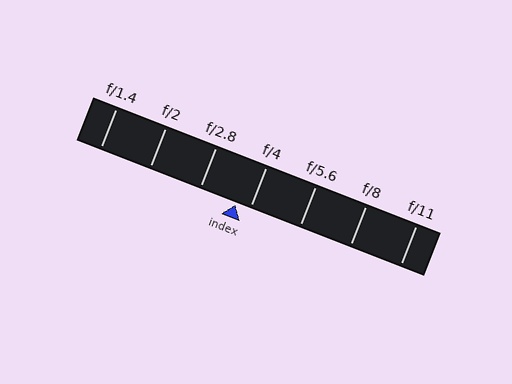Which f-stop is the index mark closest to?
The index mark is closest to f/4.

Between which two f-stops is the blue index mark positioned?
The index mark is between f/2.8 and f/4.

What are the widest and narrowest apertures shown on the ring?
The widest aperture shown is f/1.4 and the narrowest is f/11.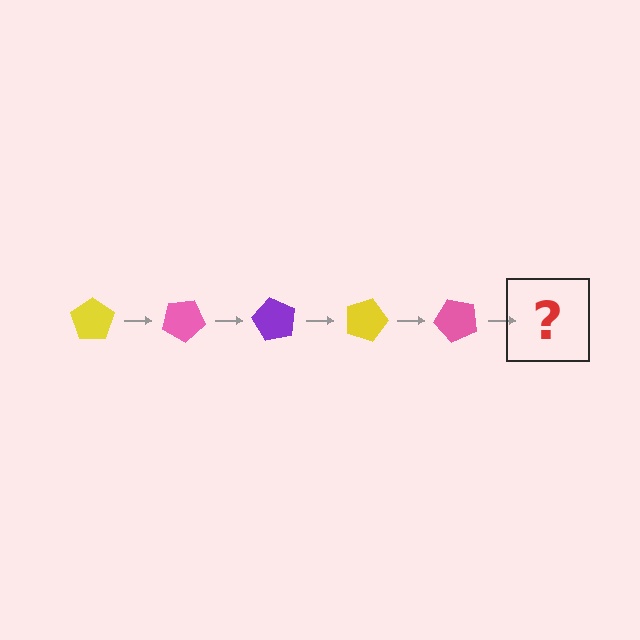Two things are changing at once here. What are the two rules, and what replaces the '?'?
The two rules are that it rotates 30 degrees each step and the color cycles through yellow, pink, and purple. The '?' should be a purple pentagon, rotated 150 degrees from the start.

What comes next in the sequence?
The next element should be a purple pentagon, rotated 150 degrees from the start.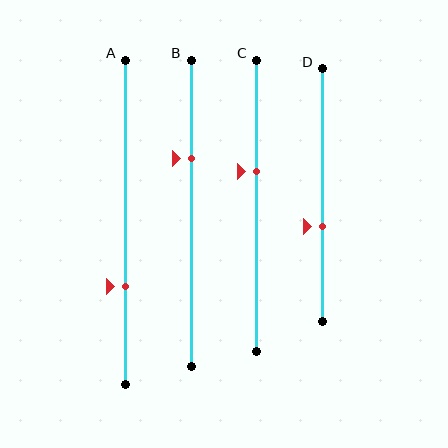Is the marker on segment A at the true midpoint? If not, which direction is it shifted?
No, the marker on segment A is shifted downward by about 20% of the segment length.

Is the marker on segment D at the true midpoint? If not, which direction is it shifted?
No, the marker on segment D is shifted downward by about 12% of the segment length.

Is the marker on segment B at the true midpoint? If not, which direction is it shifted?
No, the marker on segment B is shifted upward by about 18% of the segment length.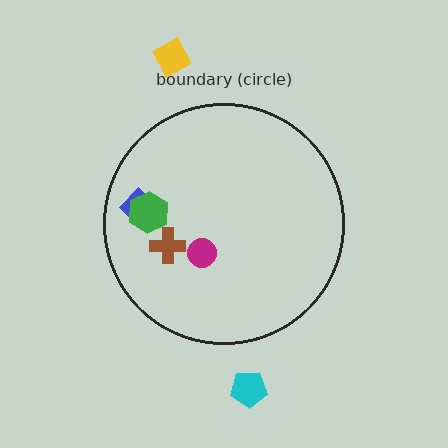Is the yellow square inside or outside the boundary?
Outside.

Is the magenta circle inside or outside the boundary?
Inside.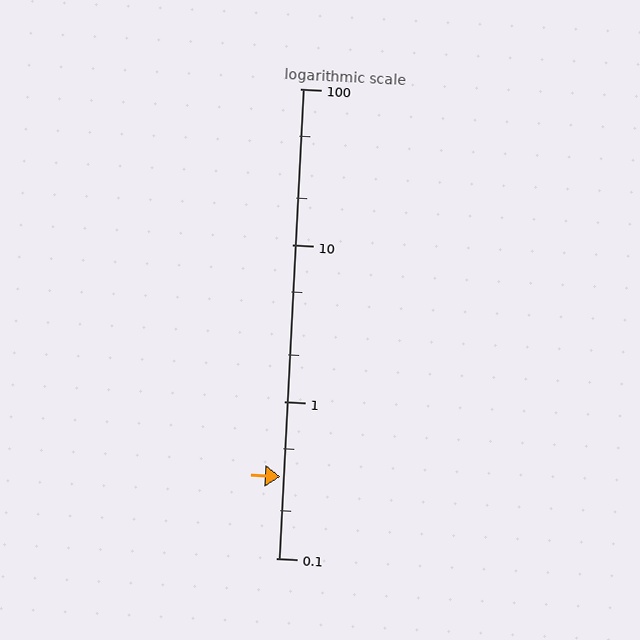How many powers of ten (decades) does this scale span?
The scale spans 3 decades, from 0.1 to 100.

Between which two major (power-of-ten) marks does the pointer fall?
The pointer is between 0.1 and 1.